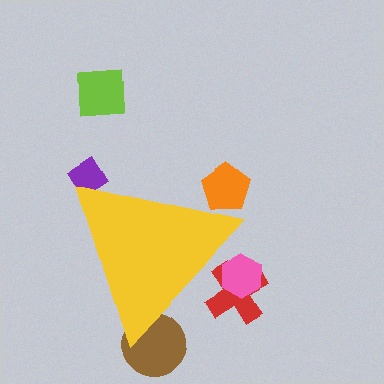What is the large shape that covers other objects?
A yellow triangle.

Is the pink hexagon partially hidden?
Yes, the pink hexagon is partially hidden behind the yellow triangle.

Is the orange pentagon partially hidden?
Yes, the orange pentagon is partially hidden behind the yellow triangle.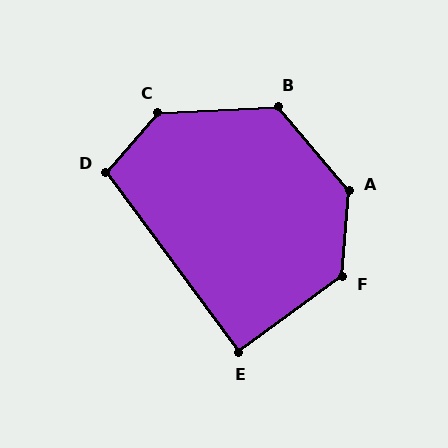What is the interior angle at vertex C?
Approximately 134 degrees (obtuse).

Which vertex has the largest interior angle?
A, at approximately 136 degrees.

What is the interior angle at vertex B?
Approximately 127 degrees (obtuse).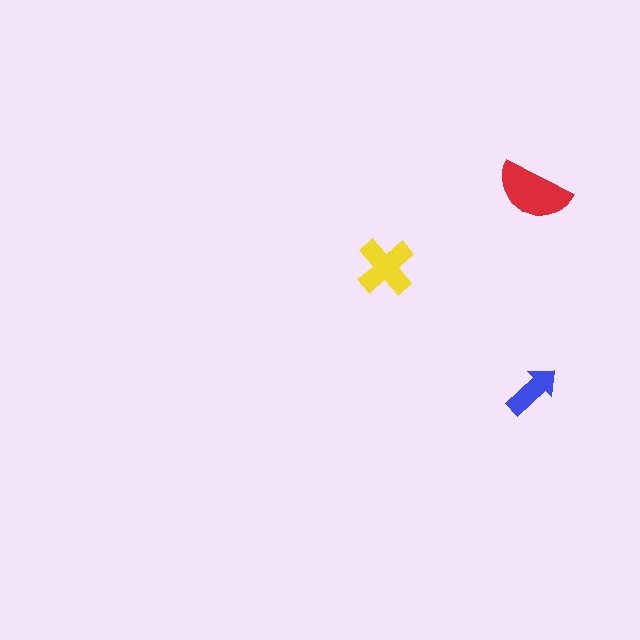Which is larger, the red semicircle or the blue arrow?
The red semicircle.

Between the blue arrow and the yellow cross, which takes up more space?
The yellow cross.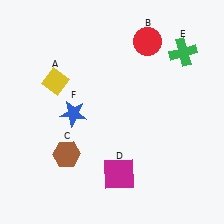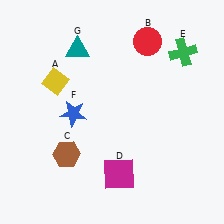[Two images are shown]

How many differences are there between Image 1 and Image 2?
There is 1 difference between the two images.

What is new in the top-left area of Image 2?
A teal triangle (G) was added in the top-left area of Image 2.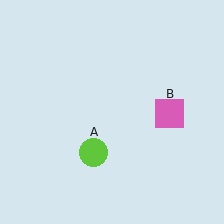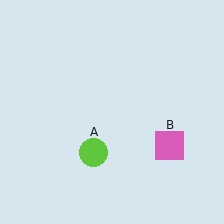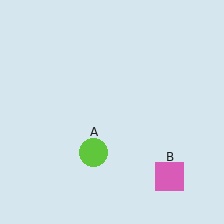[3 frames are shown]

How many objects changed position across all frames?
1 object changed position: pink square (object B).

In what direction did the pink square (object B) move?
The pink square (object B) moved down.